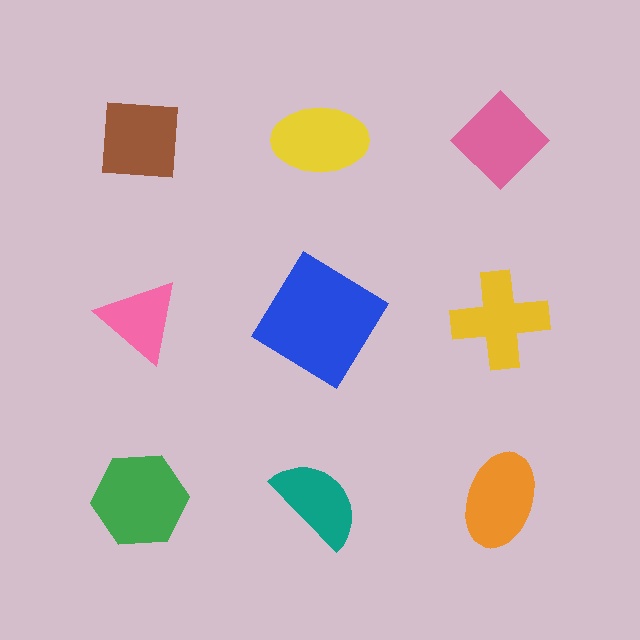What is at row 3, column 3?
An orange ellipse.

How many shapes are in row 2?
3 shapes.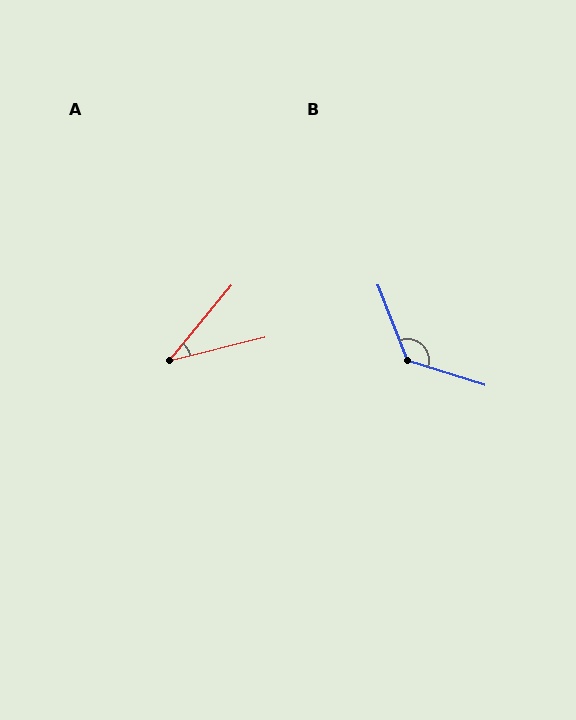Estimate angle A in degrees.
Approximately 36 degrees.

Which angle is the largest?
B, at approximately 129 degrees.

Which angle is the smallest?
A, at approximately 36 degrees.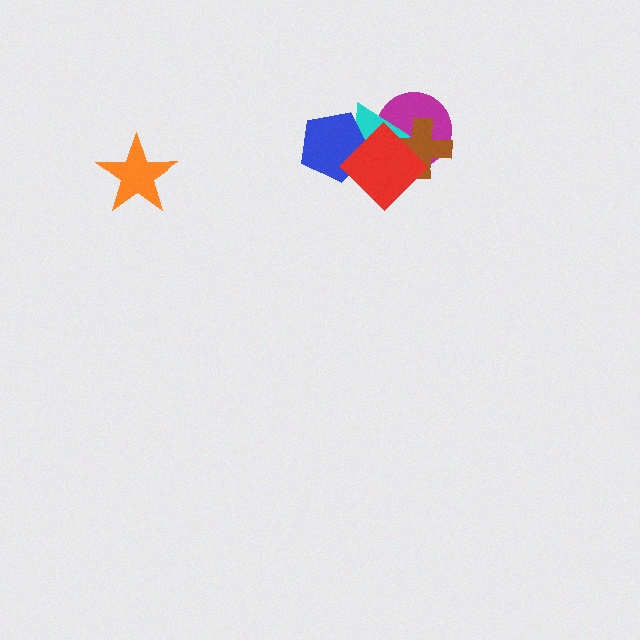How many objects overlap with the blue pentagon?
2 objects overlap with the blue pentagon.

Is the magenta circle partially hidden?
Yes, it is partially covered by another shape.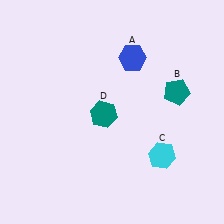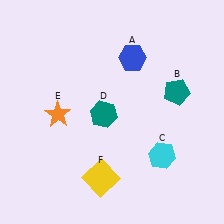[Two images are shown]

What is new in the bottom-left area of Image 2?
An orange star (E) was added in the bottom-left area of Image 2.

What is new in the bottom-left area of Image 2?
A yellow square (F) was added in the bottom-left area of Image 2.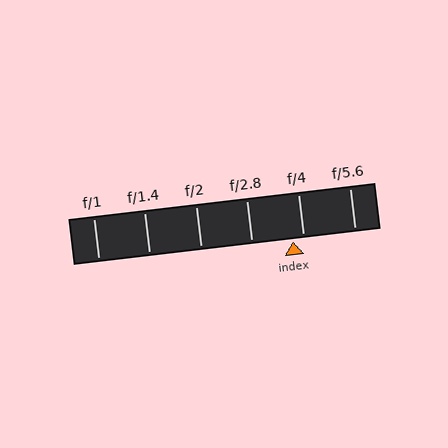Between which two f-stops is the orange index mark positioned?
The index mark is between f/2.8 and f/4.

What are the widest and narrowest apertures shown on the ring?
The widest aperture shown is f/1 and the narrowest is f/5.6.